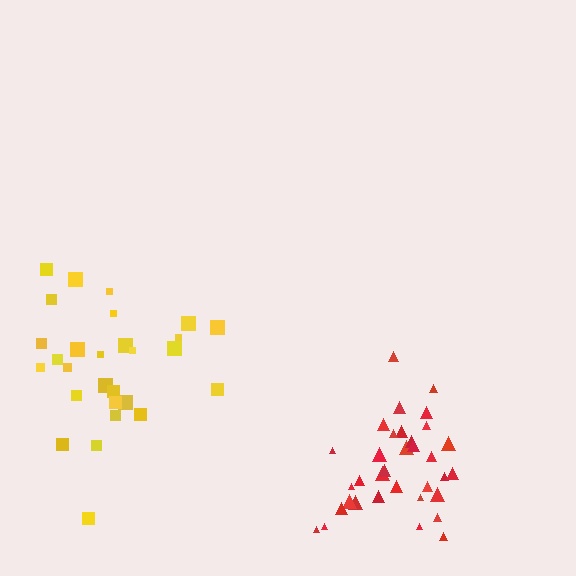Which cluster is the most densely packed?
Red.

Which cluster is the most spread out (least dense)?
Yellow.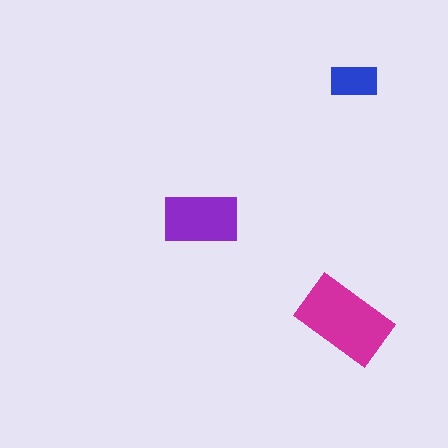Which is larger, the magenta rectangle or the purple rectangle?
The magenta one.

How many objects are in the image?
There are 3 objects in the image.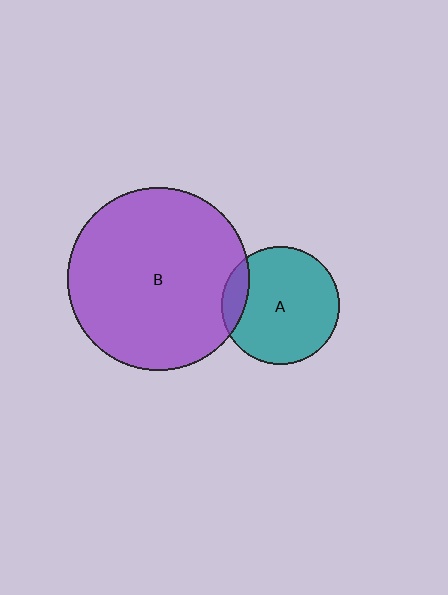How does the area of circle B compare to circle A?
Approximately 2.4 times.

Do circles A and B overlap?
Yes.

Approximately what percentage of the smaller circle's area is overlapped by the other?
Approximately 15%.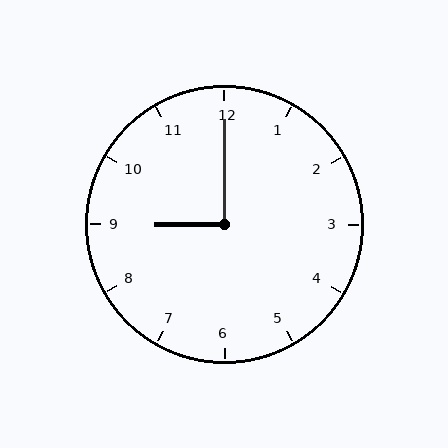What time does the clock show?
9:00.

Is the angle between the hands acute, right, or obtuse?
It is right.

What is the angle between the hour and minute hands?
Approximately 90 degrees.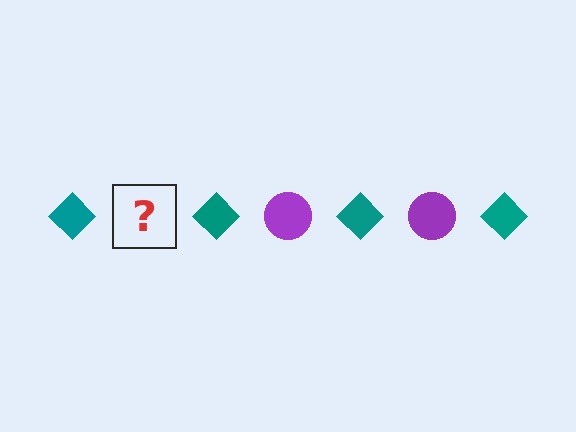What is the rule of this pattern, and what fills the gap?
The rule is that the pattern alternates between teal diamond and purple circle. The gap should be filled with a purple circle.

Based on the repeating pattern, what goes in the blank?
The blank should be a purple circle.